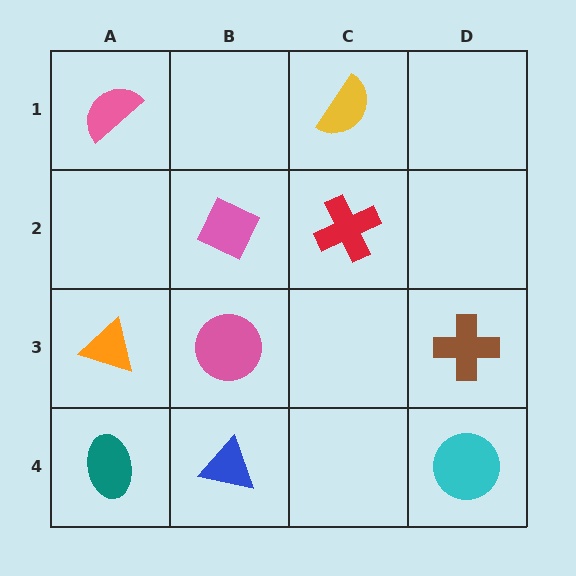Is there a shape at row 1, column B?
No, that cell is empty.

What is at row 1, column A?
A pink semicircle.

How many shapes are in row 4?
3 shapes.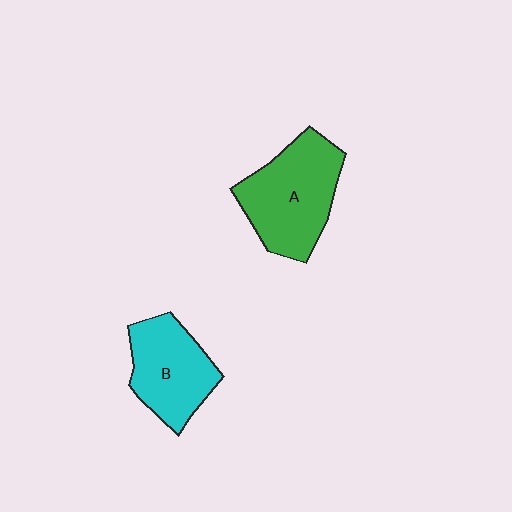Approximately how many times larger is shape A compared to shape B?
Approximately 1.3 times.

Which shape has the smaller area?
Shape B (cyan).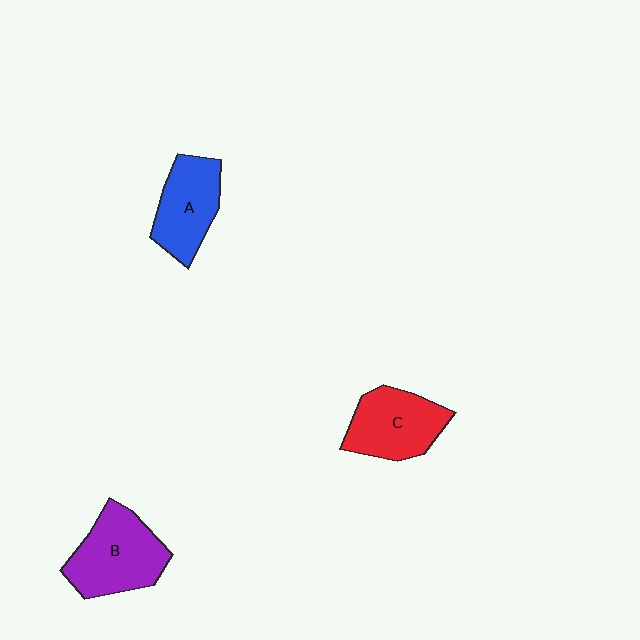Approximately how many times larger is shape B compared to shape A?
Approximately 1.2 times.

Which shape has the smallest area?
Shape A (blue).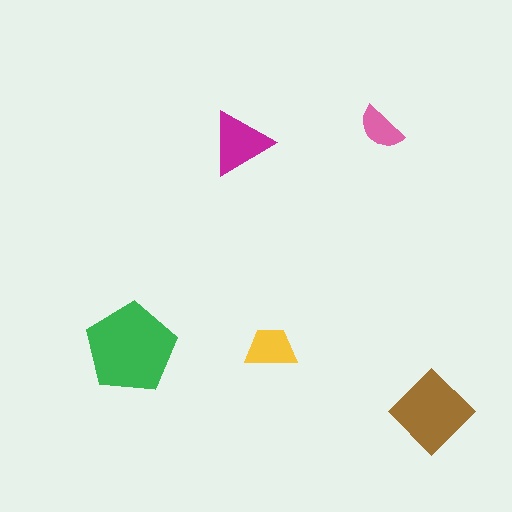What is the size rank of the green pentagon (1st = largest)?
1st.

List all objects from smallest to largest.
The pink semicircle, the yellow trapezoid, the magenta triangle, the brown diamond, the green pentagon.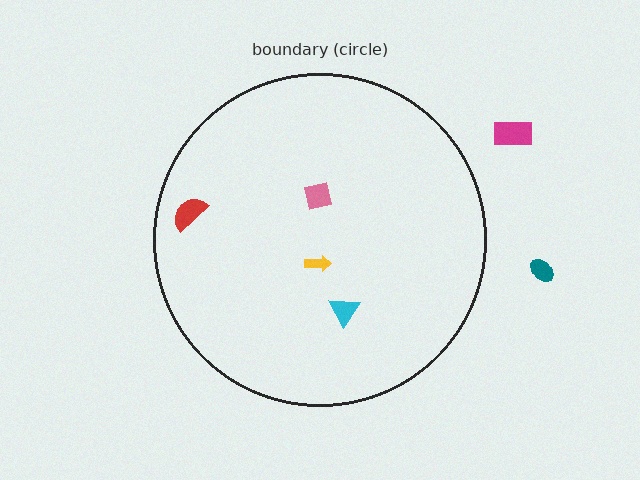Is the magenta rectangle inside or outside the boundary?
Outside.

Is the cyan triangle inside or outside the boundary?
Inside.